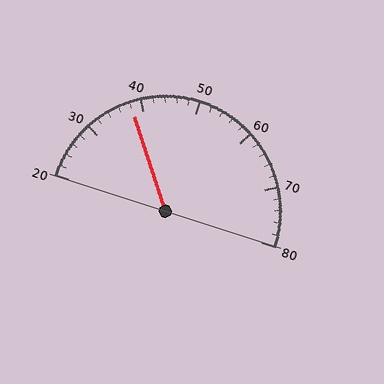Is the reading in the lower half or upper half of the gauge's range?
The reading is in the lower half of the range (20 to 80).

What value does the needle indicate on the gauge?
The needle indicates approximately 38.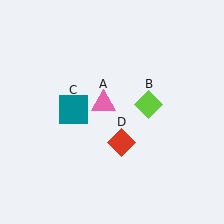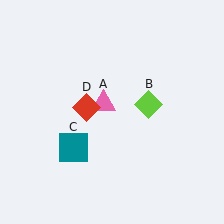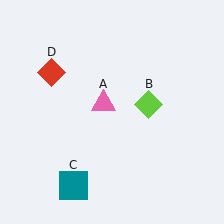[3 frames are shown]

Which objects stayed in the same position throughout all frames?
Pink triangle (object A) and lime diamond (object B) remained stationary.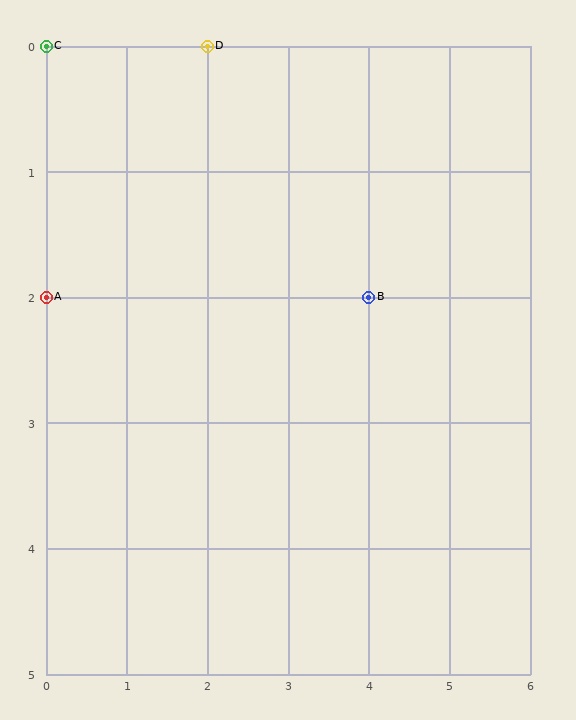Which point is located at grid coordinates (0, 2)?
Point A is at (0, 2).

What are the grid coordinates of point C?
Point C is at grid coordinates (0, 0).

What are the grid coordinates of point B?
Point B is at grid coordinates (4, 2).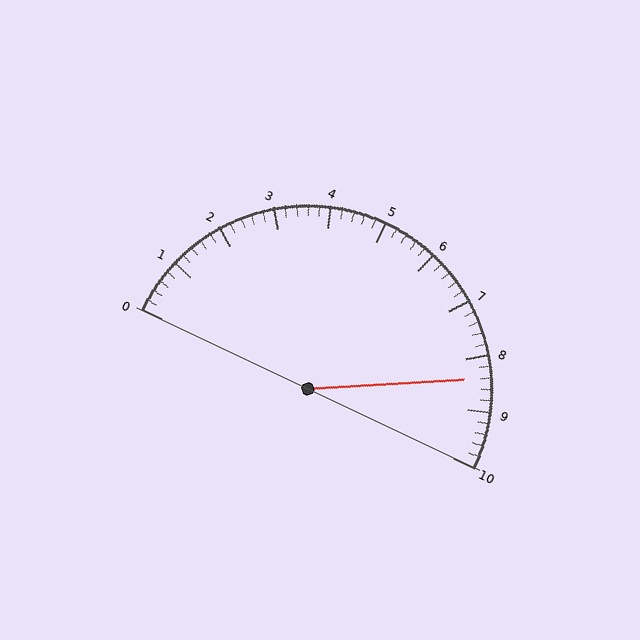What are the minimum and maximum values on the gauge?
The gauge ranges from 0 to 10.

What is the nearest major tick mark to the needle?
The nearest major tick mark is 8.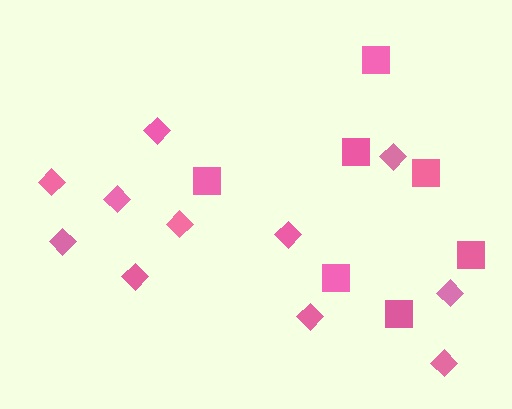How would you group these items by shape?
There are 2 groups: one group of diamonds (11) and one group of squares (7).